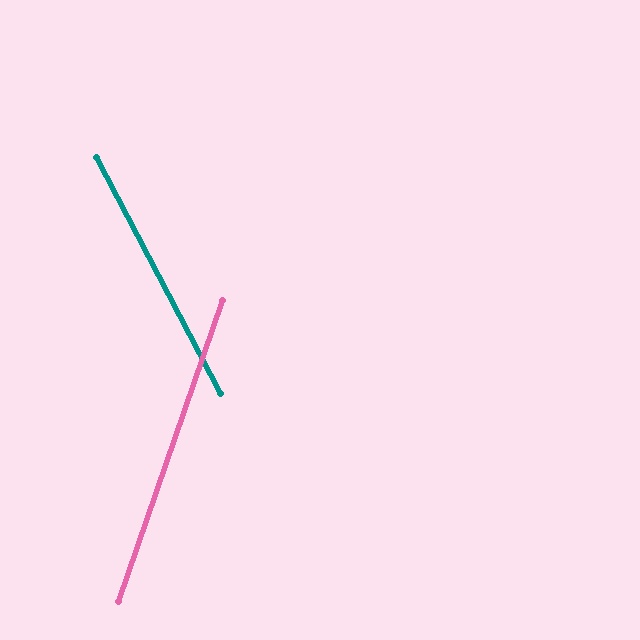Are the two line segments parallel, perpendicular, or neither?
Neither parallel nor perpendicular — they differ by about 47°.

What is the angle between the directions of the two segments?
Approximately 47 degrees.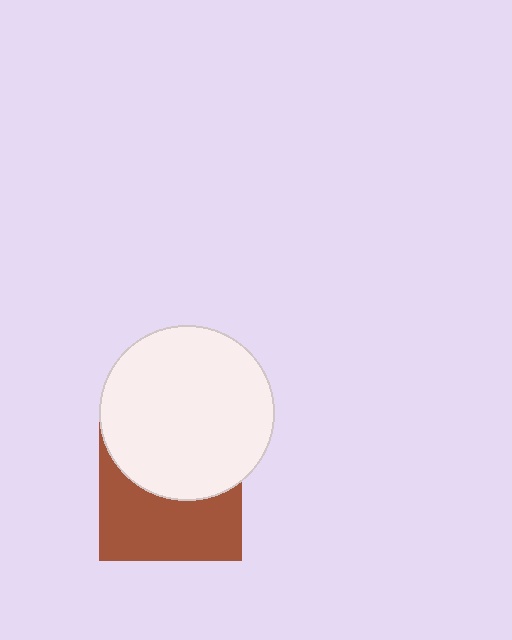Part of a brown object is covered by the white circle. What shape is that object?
It is a square.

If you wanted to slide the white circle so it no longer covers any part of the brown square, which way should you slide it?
Slide it up — that is the most direct way to separate the two shapes.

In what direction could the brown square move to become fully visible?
The brown square could move down. That would shift it out from behind the white circle entirely.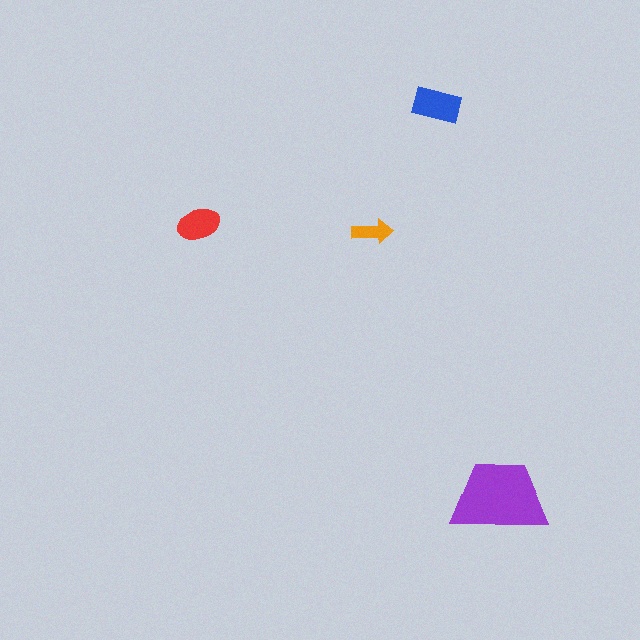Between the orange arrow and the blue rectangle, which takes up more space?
The blue rectangle.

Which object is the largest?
The purple trapezoid.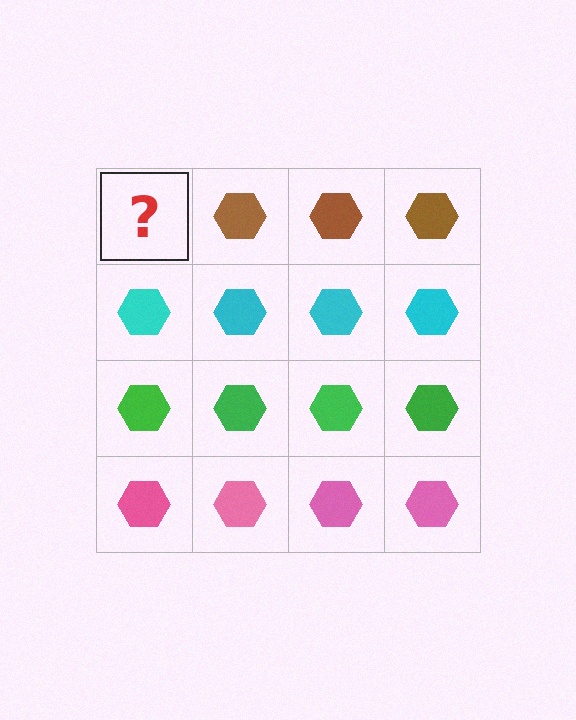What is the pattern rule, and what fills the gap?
The rule is that each row has a consistent color. The gap should be filled with a brown hexagon.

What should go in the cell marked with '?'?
The missing cell should contain a brown hexagon.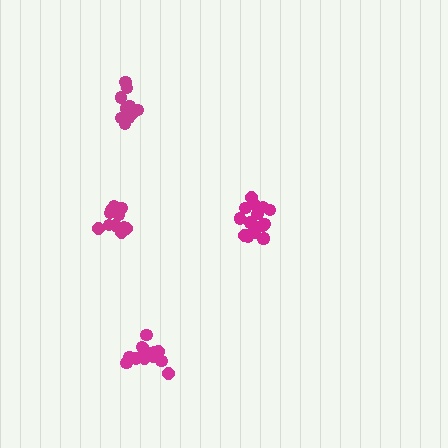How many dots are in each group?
Group 1: 17 dots, Group 2: 16 dots, Group 3: 12 dots, Group 4: 13 dots (58 total).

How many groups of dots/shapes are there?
There are 4 groups.